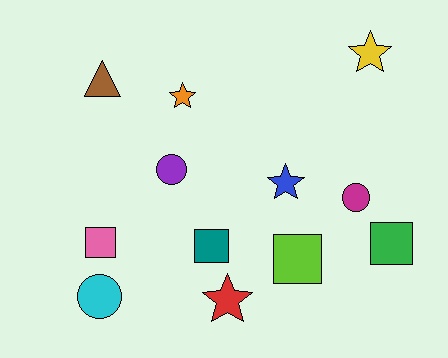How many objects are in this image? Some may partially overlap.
There are 12 objects.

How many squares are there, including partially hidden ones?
There are 4 squares.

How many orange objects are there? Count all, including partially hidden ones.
There is 1 orange object.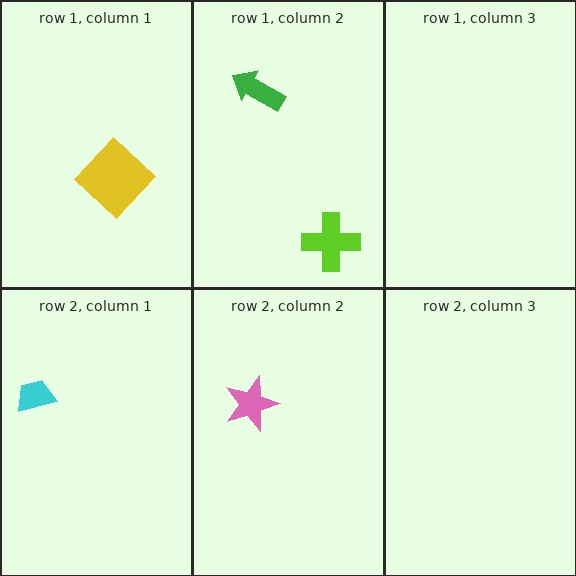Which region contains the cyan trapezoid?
The row 2, column 1 region.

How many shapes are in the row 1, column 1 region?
1.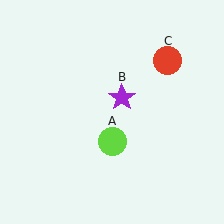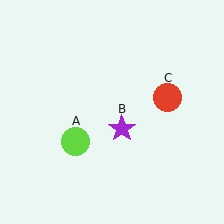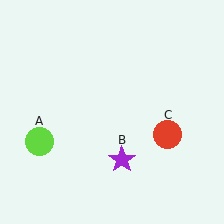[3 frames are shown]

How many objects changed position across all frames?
3 objects changed position: lime circle (object A), purple star (object B), red circle (object C).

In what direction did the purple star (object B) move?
The purple star (object B) moved down.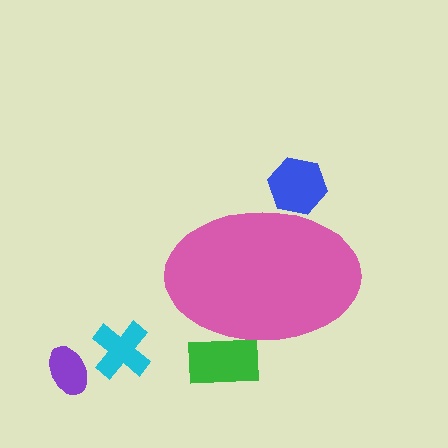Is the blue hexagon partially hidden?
Yes, the blue hexagon is partially hidden behind the pink ellipse.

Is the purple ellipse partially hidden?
No, the purple ellipse is fully visible.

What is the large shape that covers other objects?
A pink ellipse.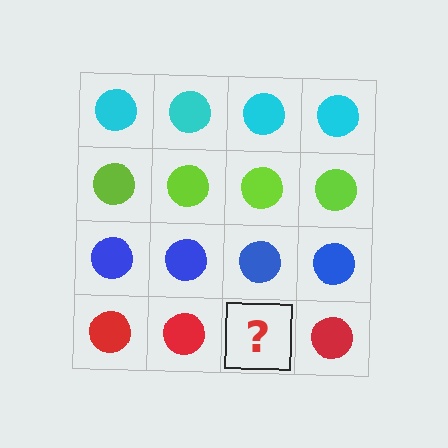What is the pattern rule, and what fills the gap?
The rule is that each row has a consistent color. The gap should be filled with a red circle.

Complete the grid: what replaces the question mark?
The question mark should be replaced with a red circle.